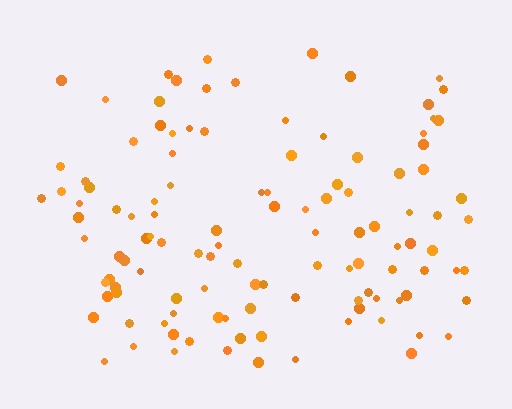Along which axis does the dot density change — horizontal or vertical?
Vertical.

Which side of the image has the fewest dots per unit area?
The top.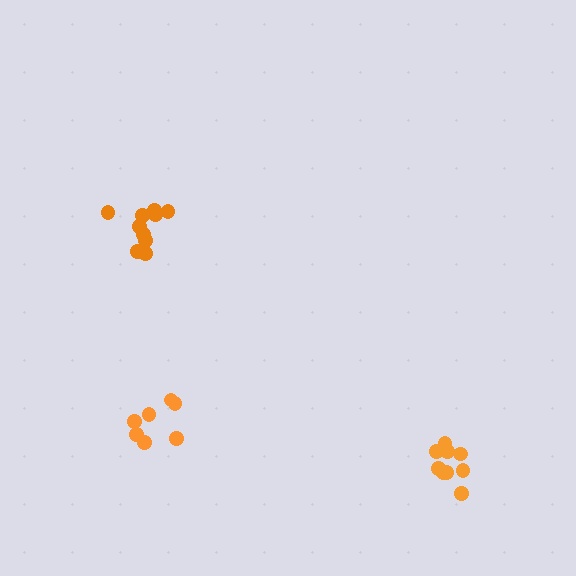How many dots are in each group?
Group 1: 7 dots, Group 2: 10 dots, Group 3: 9 dots (26 total).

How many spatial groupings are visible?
There are 3 spatial groupings.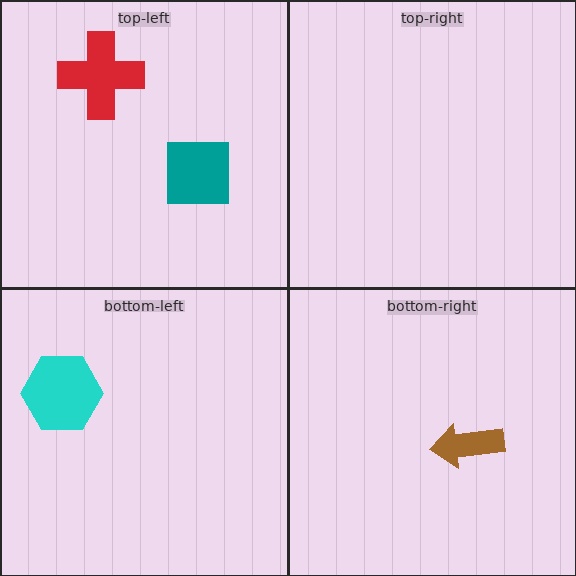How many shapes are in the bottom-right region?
1.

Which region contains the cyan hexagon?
The bottom-left region.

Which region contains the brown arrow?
The bottom-right region.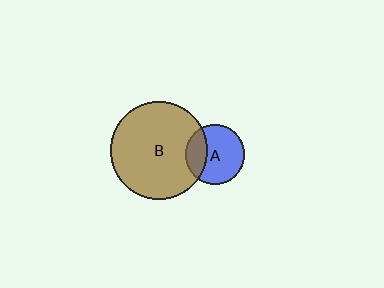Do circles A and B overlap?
Yes.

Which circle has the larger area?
Circle B (brown).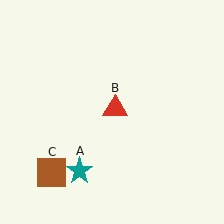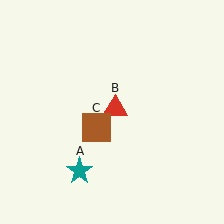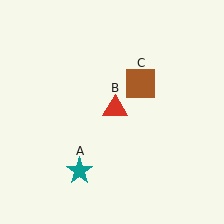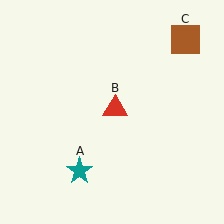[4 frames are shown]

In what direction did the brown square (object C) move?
The brown square (object C) moved up and to the right.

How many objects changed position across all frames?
1 object changed position: brown square (object C).